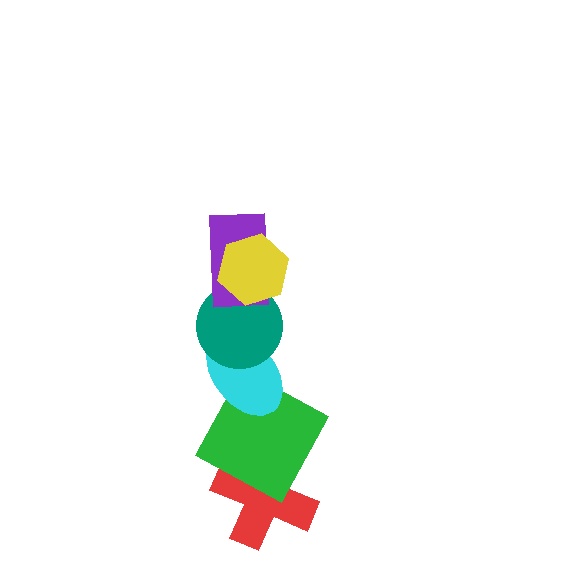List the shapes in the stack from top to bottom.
From top to bottom: the yellow hexagon, the purple rectangle, the teal circle, the cyan ellipse, the green square, the red cross.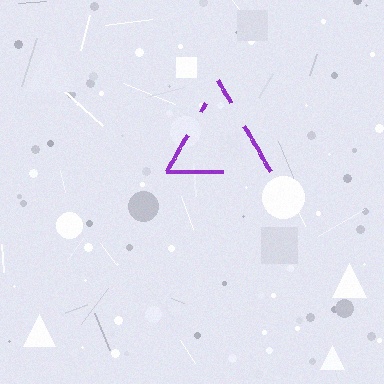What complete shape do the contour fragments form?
The contour fragments form a triangle.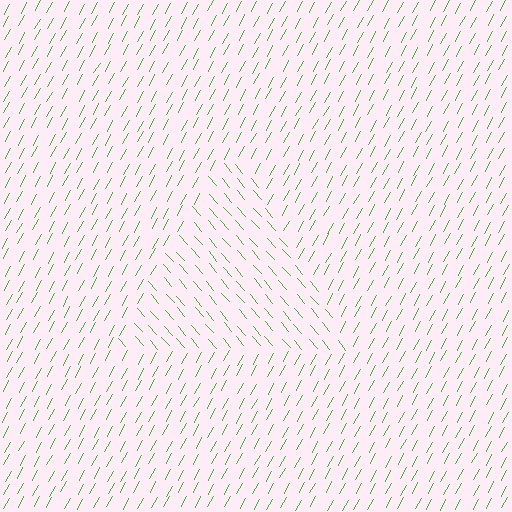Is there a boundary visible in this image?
Yes, there is a texture boundary formed by a change in line orientation.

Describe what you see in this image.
The image is filled with small green line segments. A triangle region in the image has lines oriented differently from the surrounding lines, creating a visible texture boundary.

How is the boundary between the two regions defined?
The boundary is defined purely by a change in line orientation (approximately 69 degrees difference). All lines are the same color and thickness.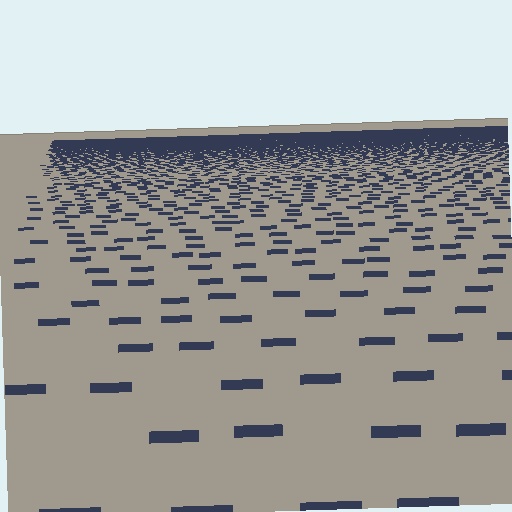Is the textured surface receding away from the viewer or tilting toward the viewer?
The surface is receding away from the viewer. Texture elements get smaller and denser toward the top.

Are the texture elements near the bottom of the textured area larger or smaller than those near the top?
Larger. Near the bottom, elements are closer to the viewer and appear at a bigger on-screen size.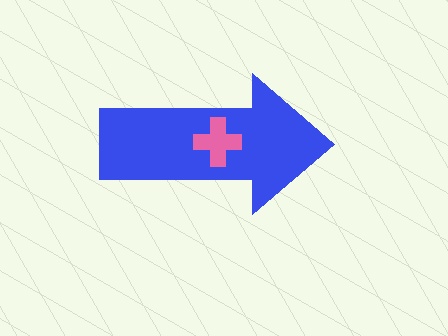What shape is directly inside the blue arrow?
The pink cross.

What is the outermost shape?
The blue arrow.